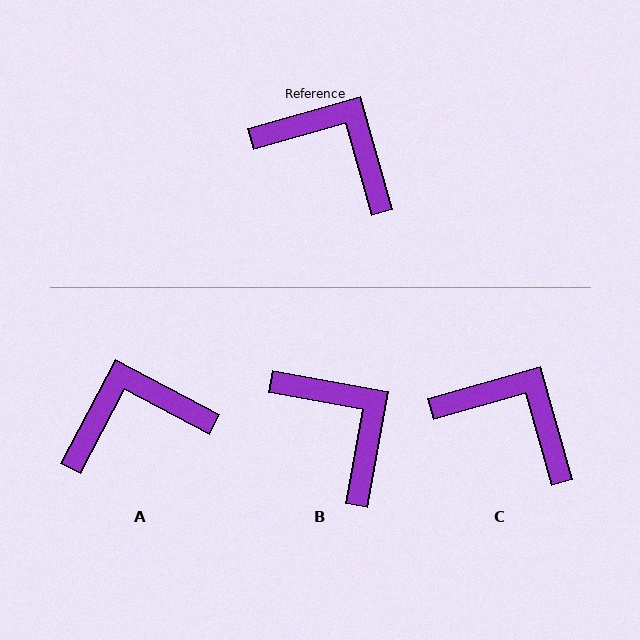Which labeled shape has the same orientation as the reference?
C.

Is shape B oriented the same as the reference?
No, it is off by about 26 degrees.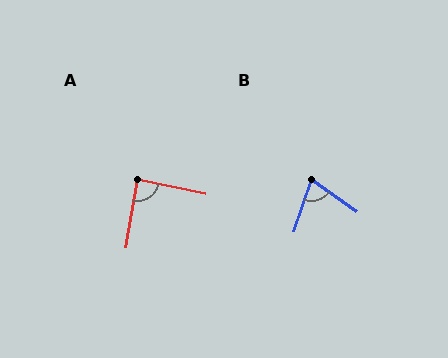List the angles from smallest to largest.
B (73°), A (87°).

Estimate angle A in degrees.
Approximately 87 degrees.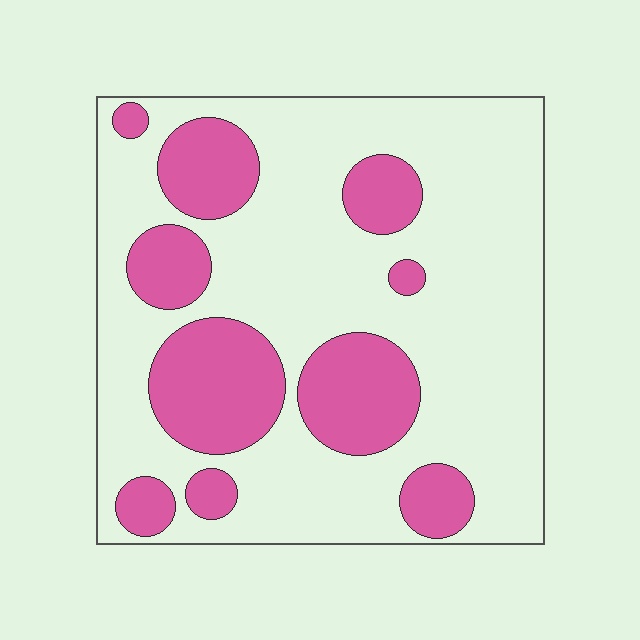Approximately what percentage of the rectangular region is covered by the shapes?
Approximately 30%.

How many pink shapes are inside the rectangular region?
10.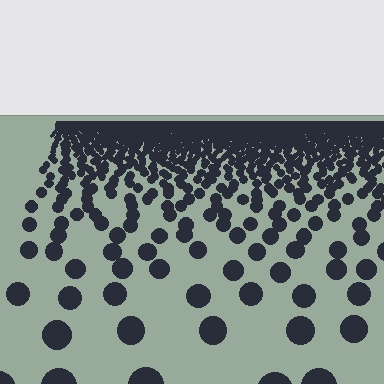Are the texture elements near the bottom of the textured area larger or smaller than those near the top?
Larger. Near the bottom, elements are closer to the viewer and appear at a bigger on-screen size.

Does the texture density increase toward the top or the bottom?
Density increases toward the top.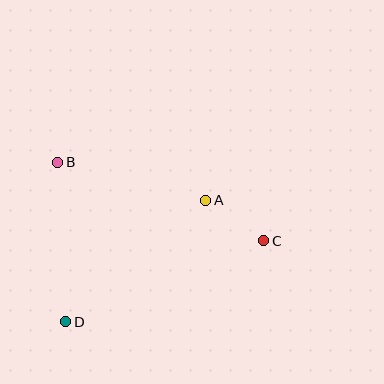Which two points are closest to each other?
Points A and C are closest to each other.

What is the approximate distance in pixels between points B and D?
The distance between B and D is approximately 160 pixels.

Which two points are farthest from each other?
Points B and C are farthest from each other.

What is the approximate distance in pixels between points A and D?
The distance between A and D is approximately 185 pixels.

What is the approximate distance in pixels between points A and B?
The distance between A and B is approximately 153 pixels.